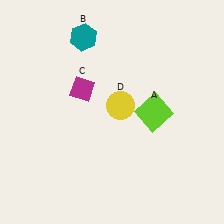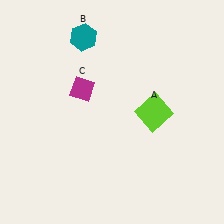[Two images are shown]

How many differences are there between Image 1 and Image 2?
There is 1 difference between the two images.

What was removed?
The yellow circle (D) was removed in Image 2.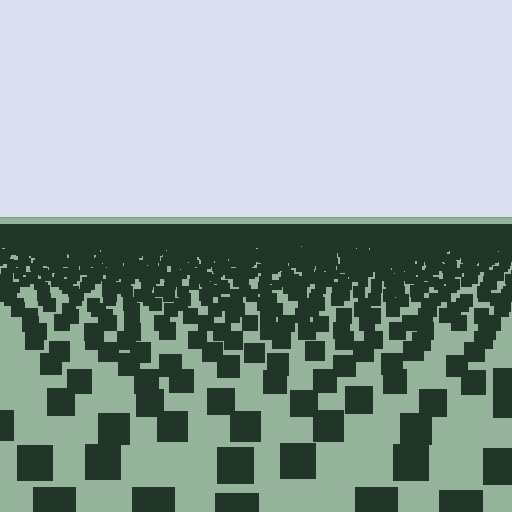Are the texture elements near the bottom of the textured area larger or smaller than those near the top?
Larger. Near the bottom, elements are closer to the viewer and appear at a bigger on-screen size.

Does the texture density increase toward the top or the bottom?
Density increases toward the top.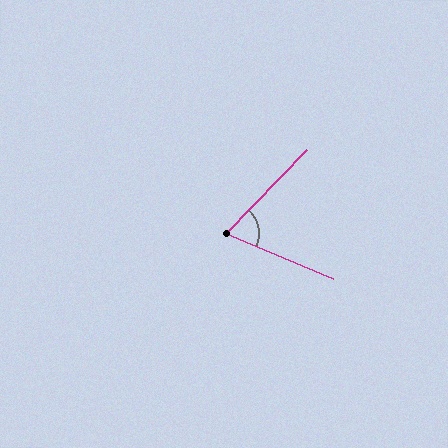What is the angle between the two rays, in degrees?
Approximately 69 degrees.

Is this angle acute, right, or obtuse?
It is acute.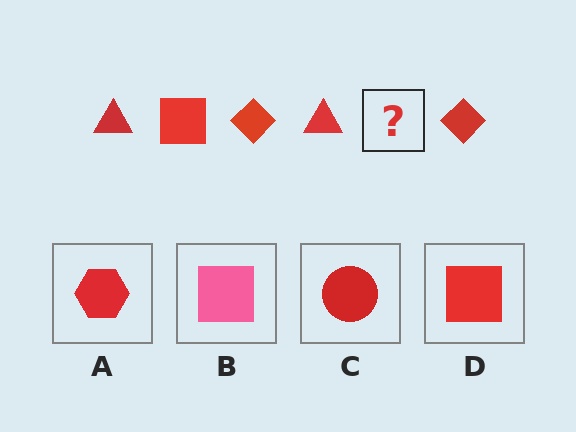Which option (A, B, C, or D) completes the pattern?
D.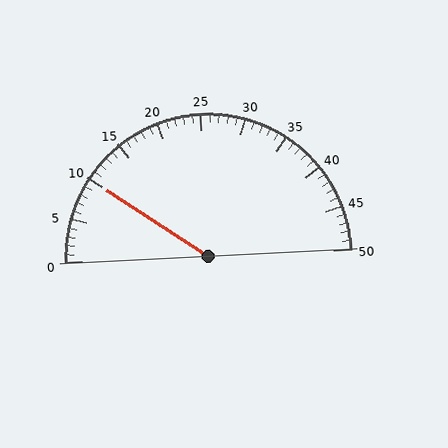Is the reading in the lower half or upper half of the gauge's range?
The reading is in the lower half of the range (0 to 50).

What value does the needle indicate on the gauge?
The needle indicates approximately 10.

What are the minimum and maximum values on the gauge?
The gauge ranges from 0 to 50.